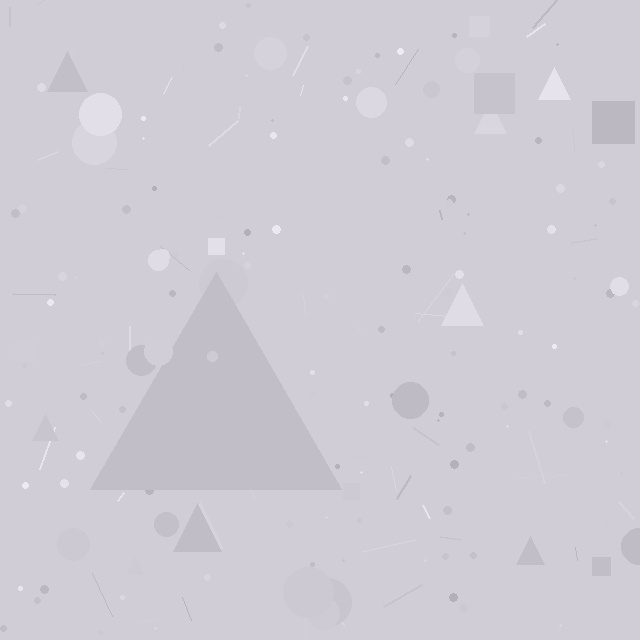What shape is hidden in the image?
A triangle is hidden in the image.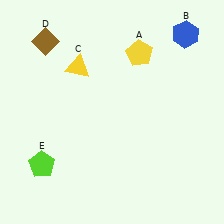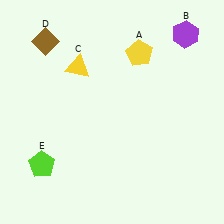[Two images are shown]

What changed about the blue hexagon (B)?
In Image 1, B is blue. In Image 2, it changed to purple.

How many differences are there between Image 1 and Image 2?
There is 1 difference between the two images.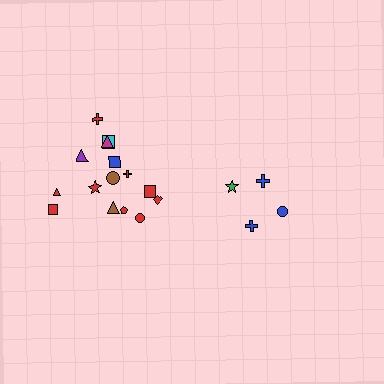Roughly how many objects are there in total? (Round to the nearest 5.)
Roughly 20 objects in total.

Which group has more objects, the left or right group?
The left group.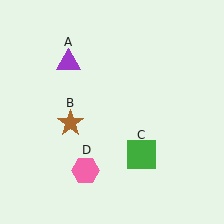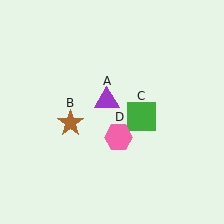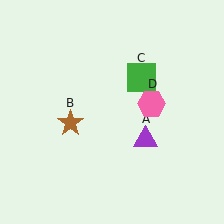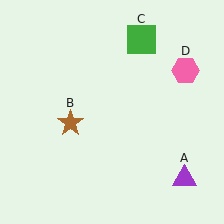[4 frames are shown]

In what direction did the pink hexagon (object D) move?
The pink hexagon (object D) moved up and to the right.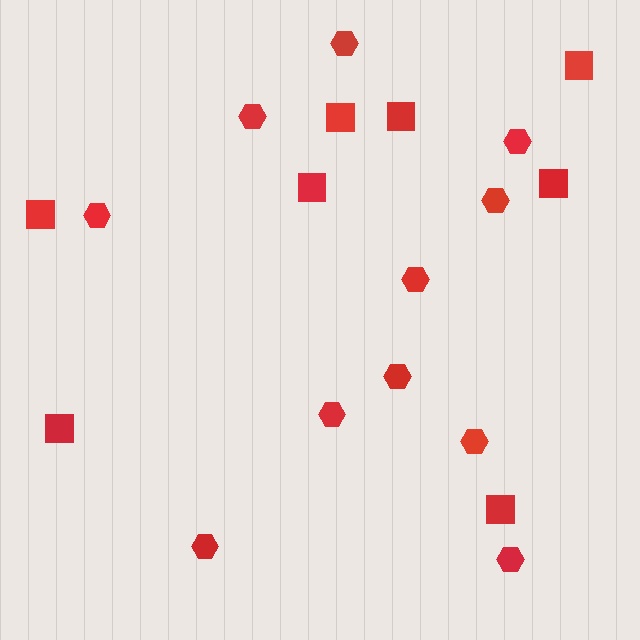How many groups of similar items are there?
There are 2 groups: one group of squares (8) and one group of hexagons (11).